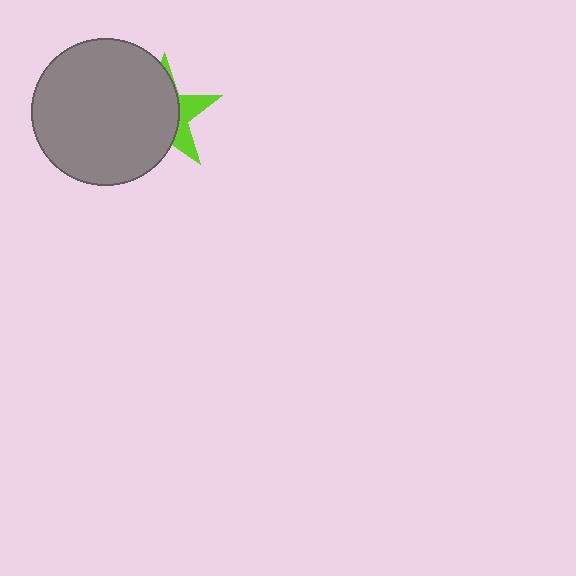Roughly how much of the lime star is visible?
A small part of it is visible (roughly 31%).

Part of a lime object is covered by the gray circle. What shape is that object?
It is a star.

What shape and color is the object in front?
The object in front is a gray circle.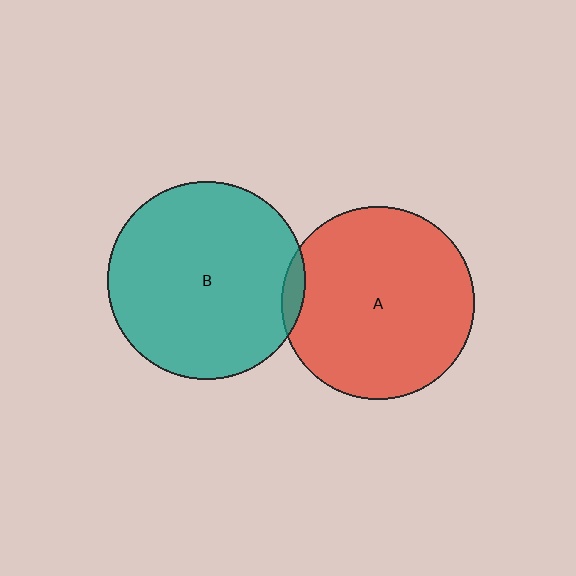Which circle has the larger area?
Circle B (teal).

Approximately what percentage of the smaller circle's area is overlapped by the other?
Approximately 5%.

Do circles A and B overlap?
Yes.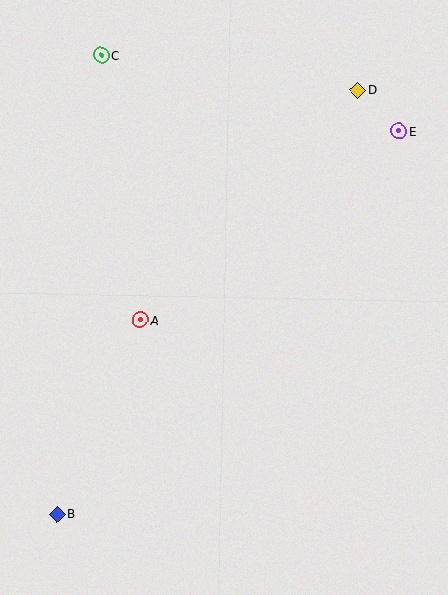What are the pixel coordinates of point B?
Point B is at (57, 514).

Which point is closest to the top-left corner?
Point C is closest to the top-left corner.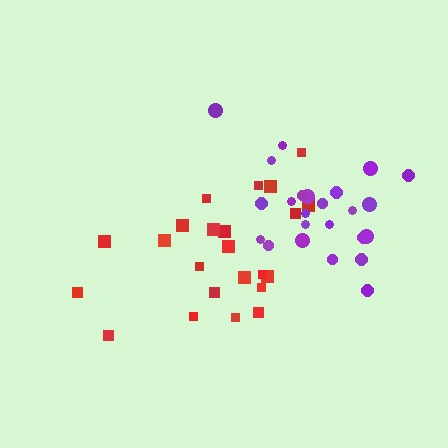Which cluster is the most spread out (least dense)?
Red.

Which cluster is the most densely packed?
Purple.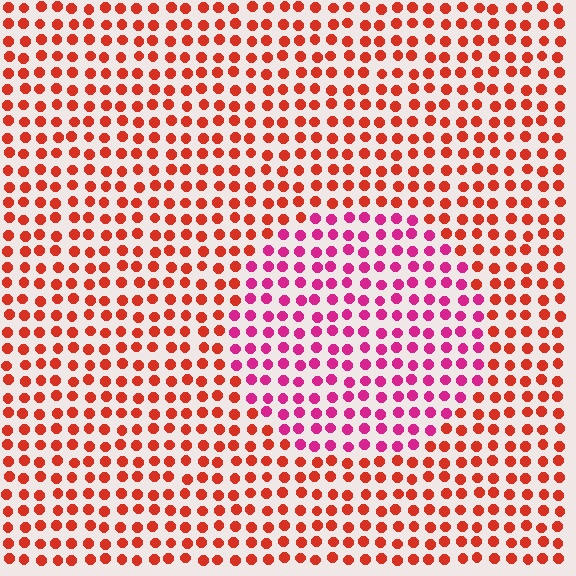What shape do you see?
I see a circle.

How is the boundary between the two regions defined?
The boundary is defined purely by a slight shift in hue (about 41 degrees). Spacing, size, and orientation are identical on both sides.